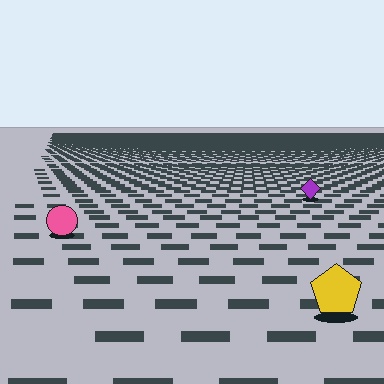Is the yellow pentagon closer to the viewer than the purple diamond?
Yes. The yellow pentagon is closer — you can tell from the texture gradient: the ground texture is coarser near it.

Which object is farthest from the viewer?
The purple diamond is farthest from the viewer. It appears smaller and the ground texture around it is denser.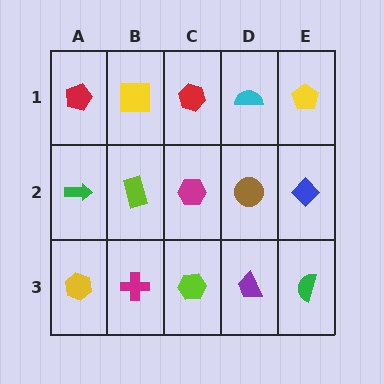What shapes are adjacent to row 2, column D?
A cyan semicircle (row 1, column D), a purple trapezoid (row 3, column D), a magenta hexagon (row 2, column C), a blue diamond (row 2, column E).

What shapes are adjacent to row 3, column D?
A brown circle (row 2, column D), a lime hexagon (row 3, column C), a green semicircle (row 3, column E).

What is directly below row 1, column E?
A blue diamond.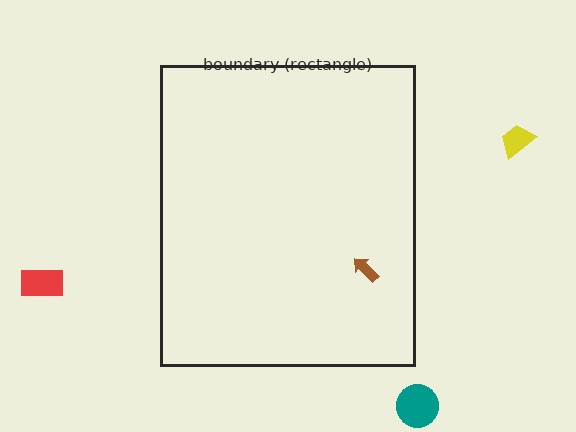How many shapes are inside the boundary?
1 inside, 3 outside.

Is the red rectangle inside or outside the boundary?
Outside.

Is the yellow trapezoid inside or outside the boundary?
Outside.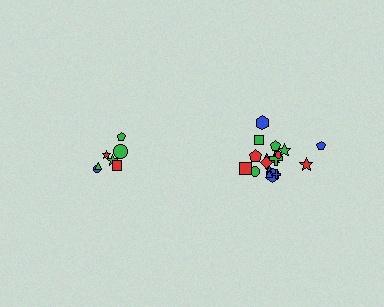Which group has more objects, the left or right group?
The right group.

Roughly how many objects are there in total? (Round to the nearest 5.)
Roughly 25 objects in total.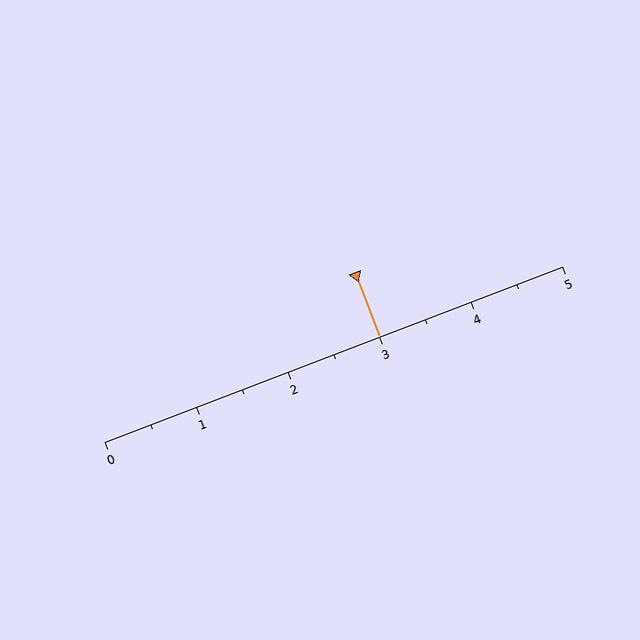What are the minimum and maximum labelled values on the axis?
The axis runs from 0 to 5.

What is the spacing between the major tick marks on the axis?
The major ticks are spaced 1 apart.